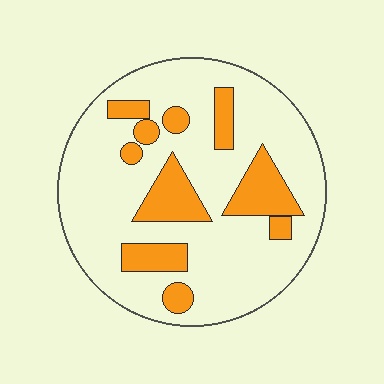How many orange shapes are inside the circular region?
10.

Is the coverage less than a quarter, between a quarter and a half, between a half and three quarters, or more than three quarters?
Less than a quarter.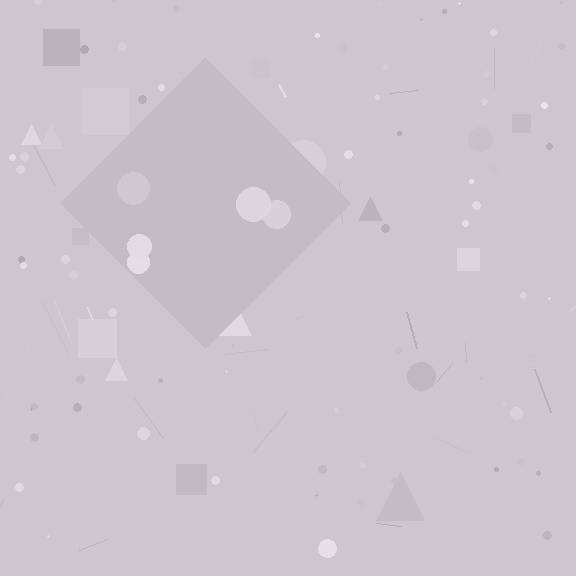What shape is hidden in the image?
A diamond is hidden in the image.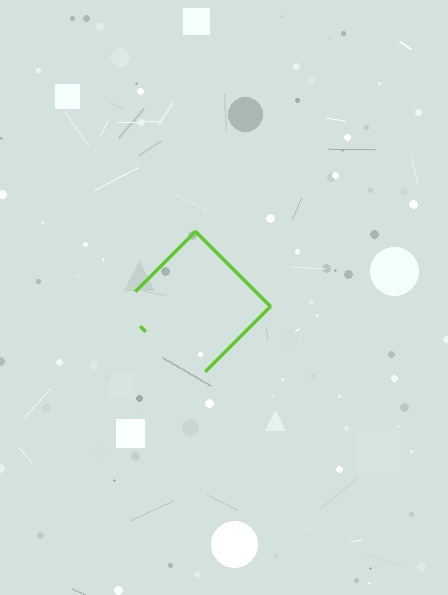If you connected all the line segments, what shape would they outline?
They would outline a diamond.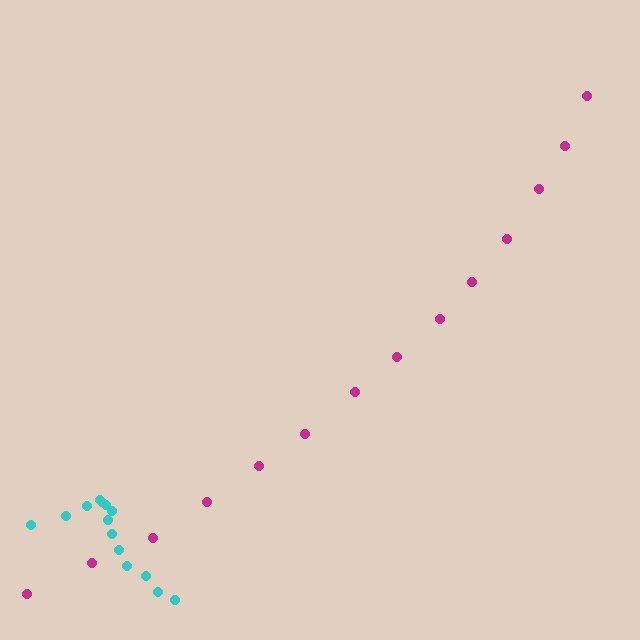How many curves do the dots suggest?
There are 2 distinct paths.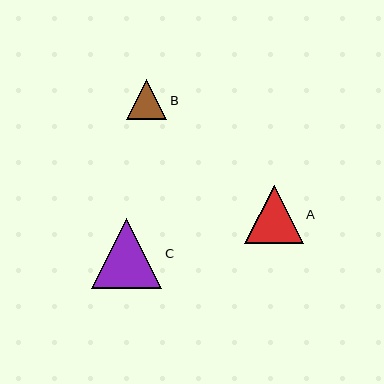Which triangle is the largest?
Triangle C is the largest with a size of approximately 70 pixels.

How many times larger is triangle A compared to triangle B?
Triangle A is approximately 1.4 times the size of triangle B.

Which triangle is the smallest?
Triangle B is the smallest with a size of approximately 40 pixels.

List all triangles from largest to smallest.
From largest to smallest: C, A, B.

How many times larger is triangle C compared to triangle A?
Triangle C is approximately 1.2 times the size of triangle A.